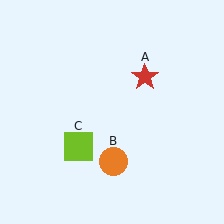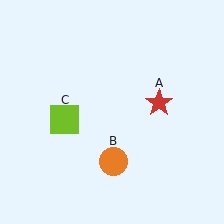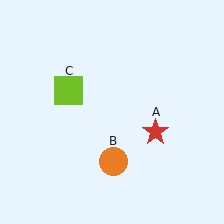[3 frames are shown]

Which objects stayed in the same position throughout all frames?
Orange circle (object B) remained stationary.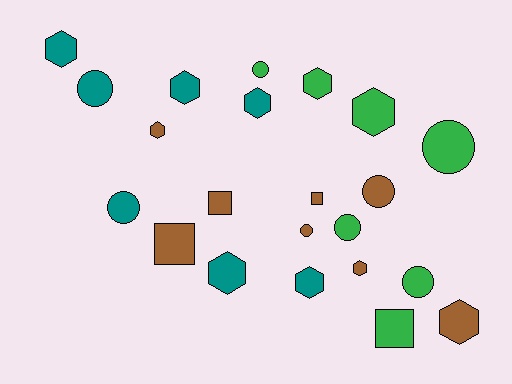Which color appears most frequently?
Brown, with 8 objects.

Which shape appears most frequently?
Hexagon, with 10 objects.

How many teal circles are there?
There are 2 teal circles.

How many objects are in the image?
There are 22 objects.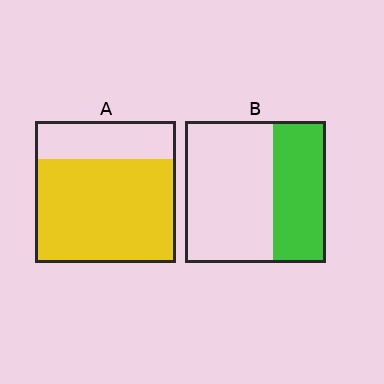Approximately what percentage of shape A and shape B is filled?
A is approximately 75% and B is approximately 40%.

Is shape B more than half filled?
No.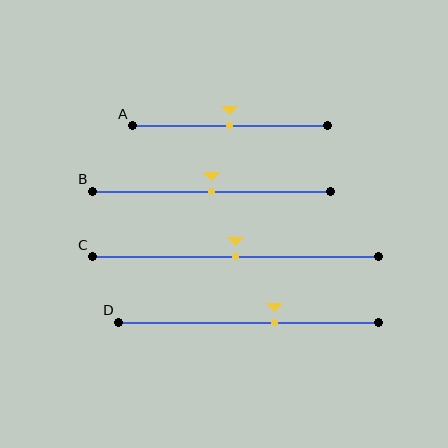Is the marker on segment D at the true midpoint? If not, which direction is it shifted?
No, the marker on segment D is shifted to the right by about 10% of the segment length.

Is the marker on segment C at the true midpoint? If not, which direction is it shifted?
Yes, the marker on segment C is at the true midpoint.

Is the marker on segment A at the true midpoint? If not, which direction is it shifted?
Yes, the marker on segment A is at the true midpoint.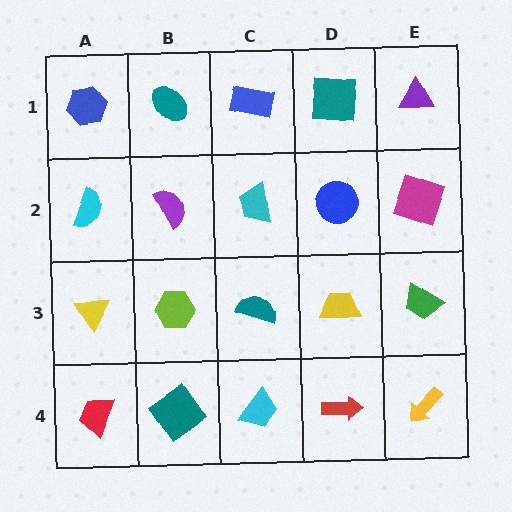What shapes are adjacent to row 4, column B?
A lime hexagon (row 3, column B), a red trapezoid (row 4, column A), a cyan trapezoid (row 4, column C).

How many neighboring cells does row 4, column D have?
3.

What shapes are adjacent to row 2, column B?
A teal ellipse (row 1, column B), a lime hexagon (row 3, column B), a cyan semicircle (row 2, column A), a cyan trapezoid (row 2, column C).